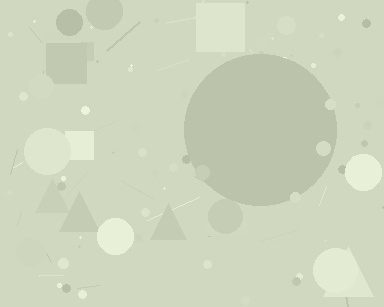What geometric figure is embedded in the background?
A circle is embedded in the background.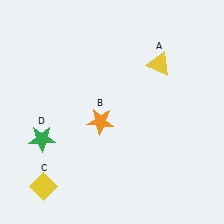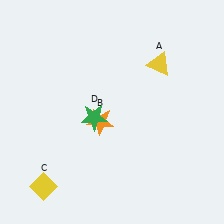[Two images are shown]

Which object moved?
The green star (D) moved right.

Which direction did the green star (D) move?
The green star (D) moved right.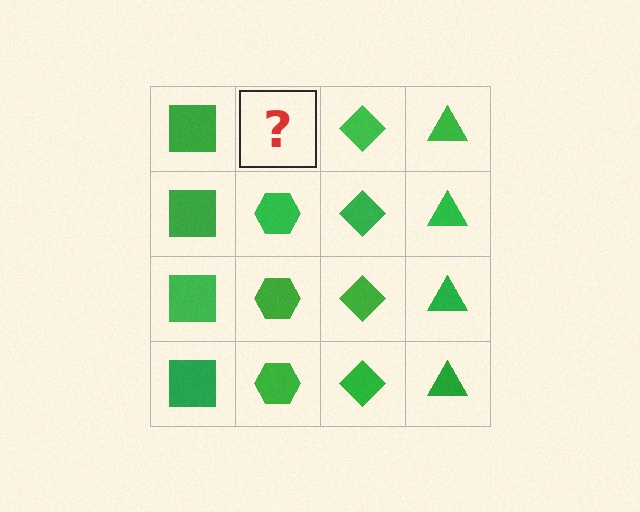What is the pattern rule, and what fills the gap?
The rule is that each column has a consistent shape. The gap should be filled with a green hexagon.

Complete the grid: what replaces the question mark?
The question mark should be replaced with a green hexagon.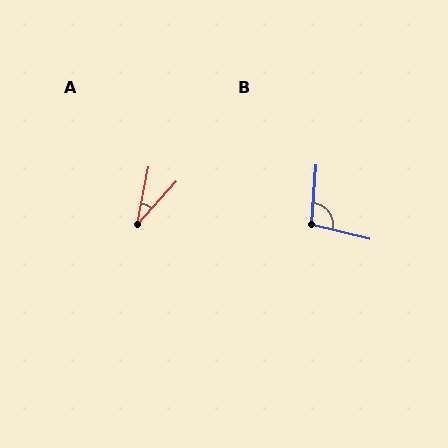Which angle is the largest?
B, at approximately 99 degrees.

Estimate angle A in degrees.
Approximately 31 degrees.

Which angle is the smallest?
A, at approximately 31 degrees.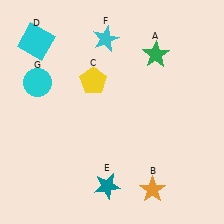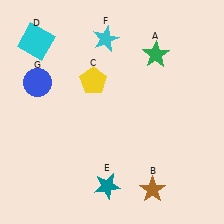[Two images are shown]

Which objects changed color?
B changed from orange to brown. G changed from cyan to blue.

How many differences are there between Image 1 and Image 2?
There are 2 differences between the two images.